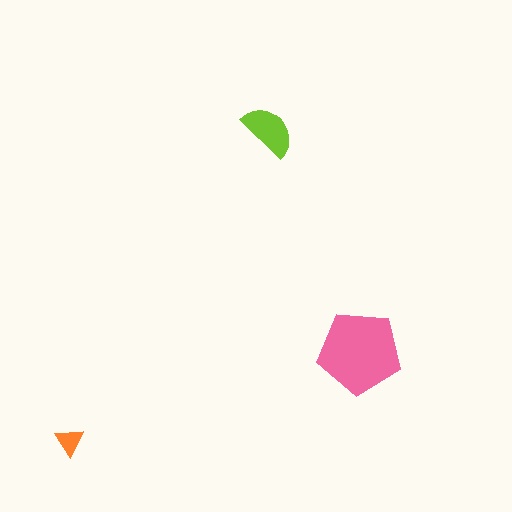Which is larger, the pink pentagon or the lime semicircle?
The pink pentagon.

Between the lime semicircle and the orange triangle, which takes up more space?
The lime semicircle.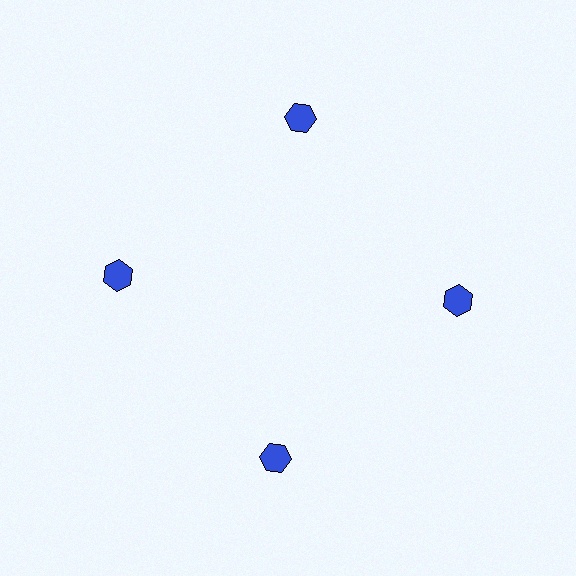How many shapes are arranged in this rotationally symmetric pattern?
There are 4 shapes, arranged in 4 groups of 1.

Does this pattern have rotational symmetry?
Yes, this pattern has 4-fold rotational symmetry. It looks the same after rotating 90 degrees around the center.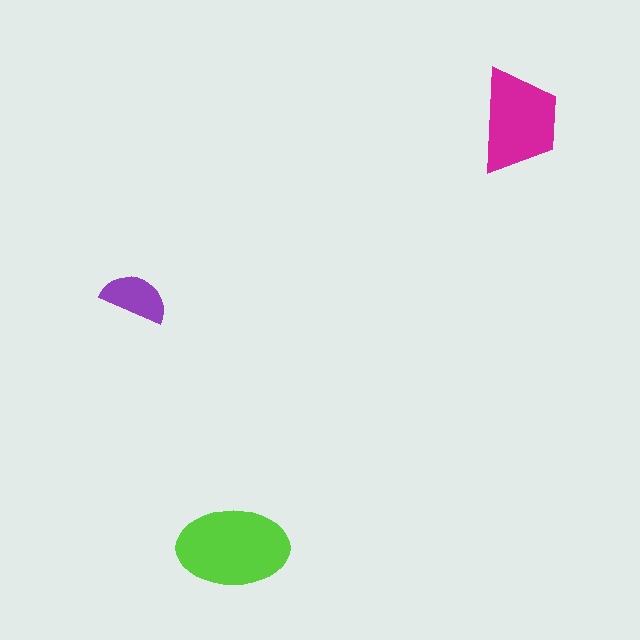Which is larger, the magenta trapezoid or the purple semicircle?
The magenta trapezoid.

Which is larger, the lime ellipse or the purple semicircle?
The lime ellipse.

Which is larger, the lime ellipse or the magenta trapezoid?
The lime ellipse.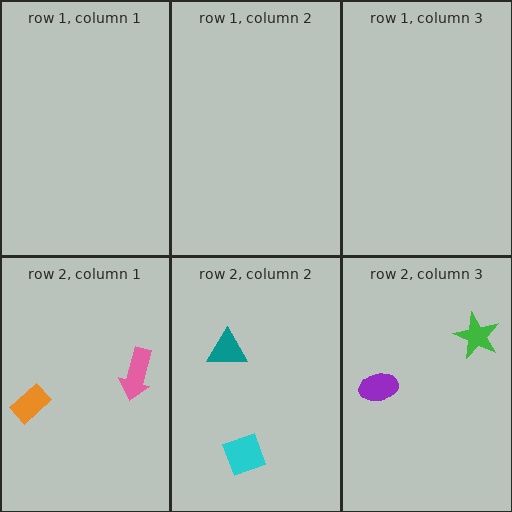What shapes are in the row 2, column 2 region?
The teal triangle, the cyan diamond.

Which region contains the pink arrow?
The row 2, column 1 region.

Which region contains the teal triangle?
The row 2, column 2 region.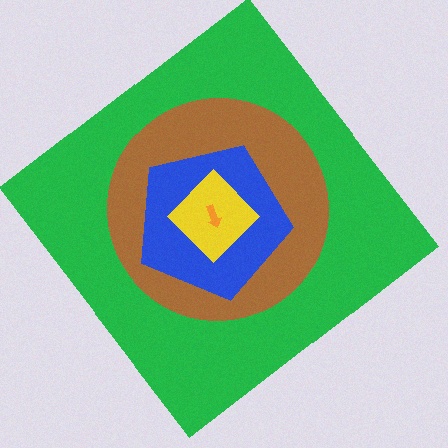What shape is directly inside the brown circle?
The blue pentagon.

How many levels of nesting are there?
5.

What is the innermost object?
The orange arrow.